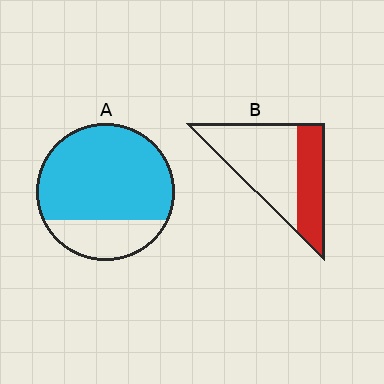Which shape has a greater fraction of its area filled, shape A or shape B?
Shape A.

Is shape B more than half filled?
No.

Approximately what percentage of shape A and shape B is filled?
A is approximately 75% and B is approximately 35%.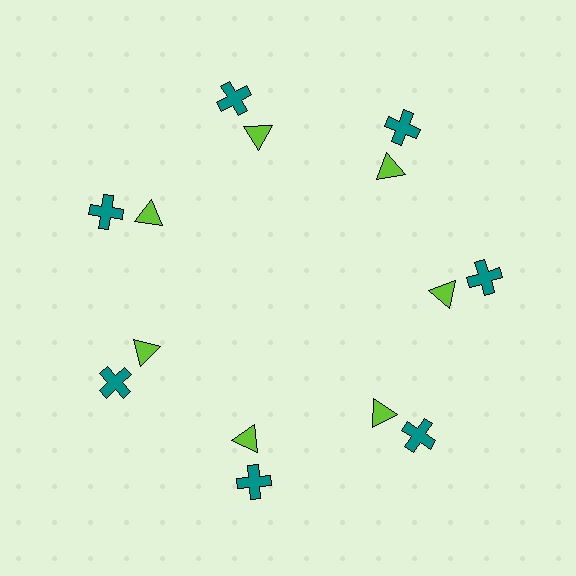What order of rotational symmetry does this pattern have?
This pattern has 7-fold rotational symmetry.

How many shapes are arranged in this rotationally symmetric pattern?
There are 14 shapes, arranged in 7 groups of 2.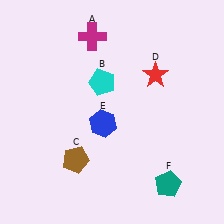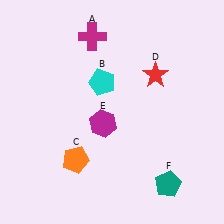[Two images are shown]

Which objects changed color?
C changed from brown to orange. E changed from blue to magenta.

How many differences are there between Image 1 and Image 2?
There are 2 differences between the two images.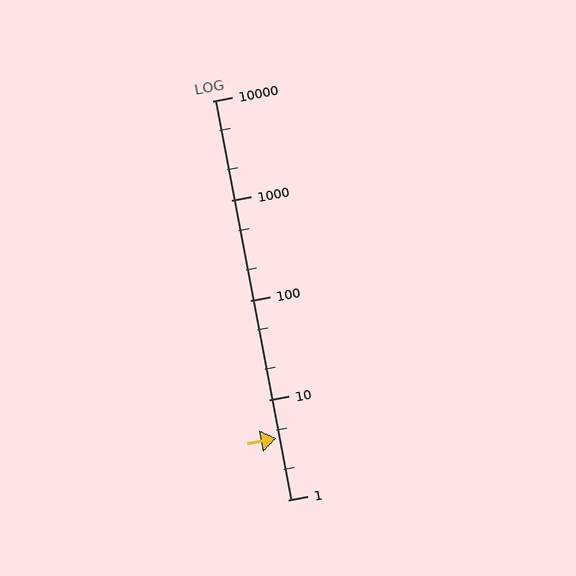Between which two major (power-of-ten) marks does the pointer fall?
The pointer is between 1 and 10.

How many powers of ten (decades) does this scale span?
The scale spans 4 decades, from 1 to 10000.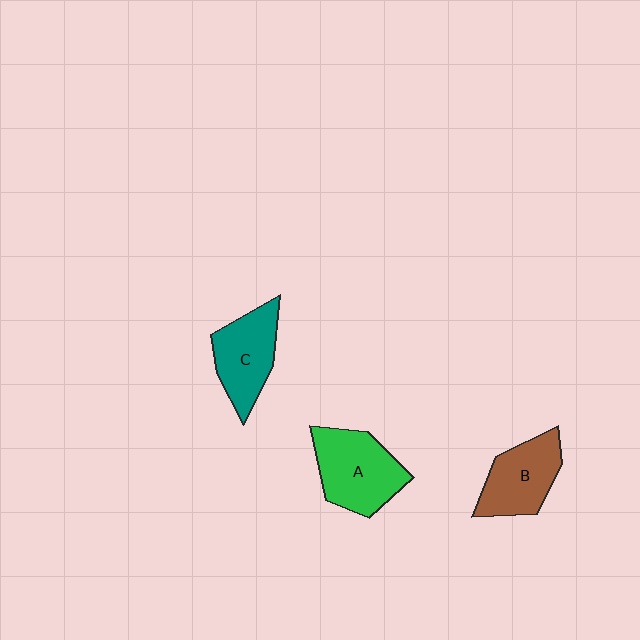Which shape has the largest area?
Shape A (green).